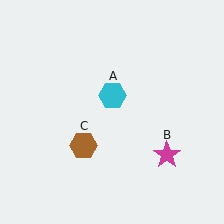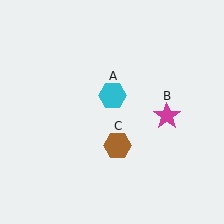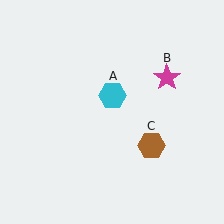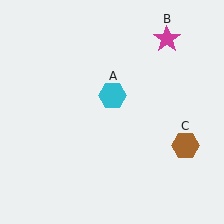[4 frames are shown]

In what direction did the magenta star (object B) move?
The magenta star (object B) moved up.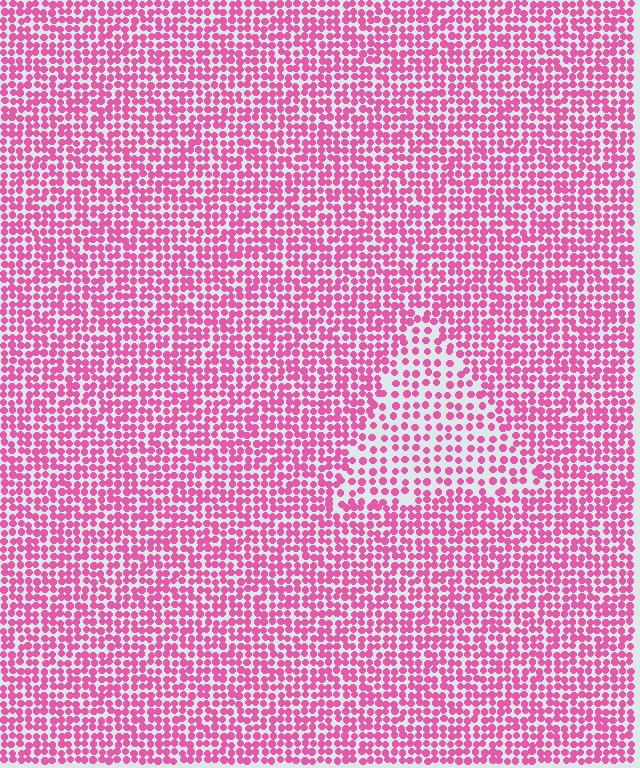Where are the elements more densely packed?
The elements are more densely packed outside the triangle boundary.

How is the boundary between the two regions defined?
The boundary is defined by a change in element density (approximately 1.8x ratio). All elements are the same color, size, and shape.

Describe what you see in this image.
The image contains small pink elements arranged at two different densities. A triangle-shaped region is visible where the elements are less densely packed than the surrounding area.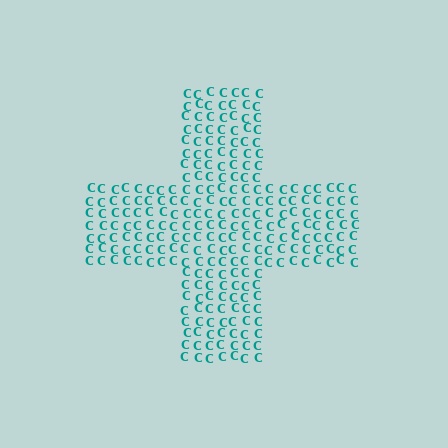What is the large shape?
The large shape is a cross.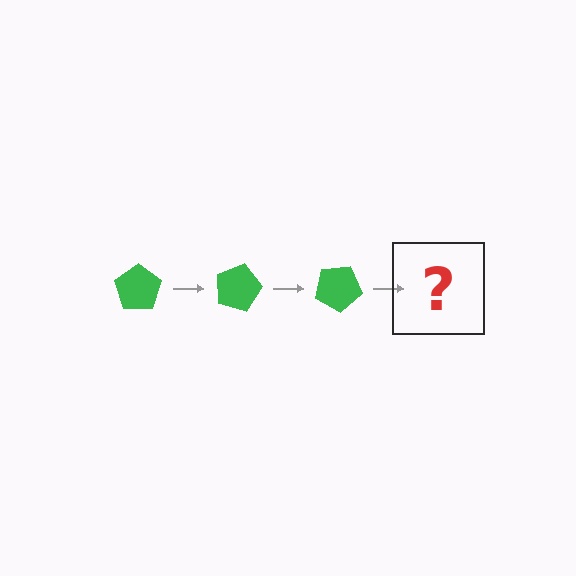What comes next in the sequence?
The next element should be a green pentagon rotated 45 degrees.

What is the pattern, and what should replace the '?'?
The pattern is that the pentagon rotates 15 degrees each step. The '?' should be a green pentagon rotated 45 degrees.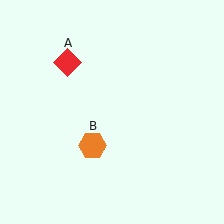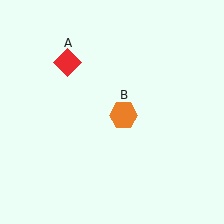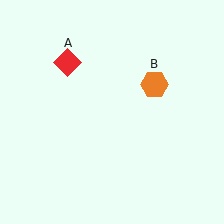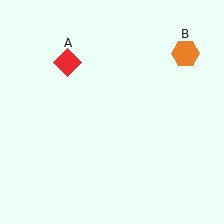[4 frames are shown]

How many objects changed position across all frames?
1 object changed position: orange hexagon (object B).